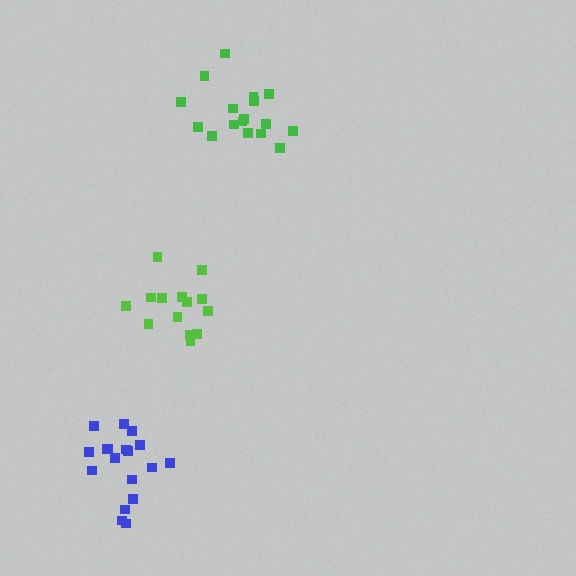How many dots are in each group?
Group 1: 14 dots, Group 2: 17 dots, Group 3: 18 dots (49 total).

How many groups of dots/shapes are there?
There are 3 groups.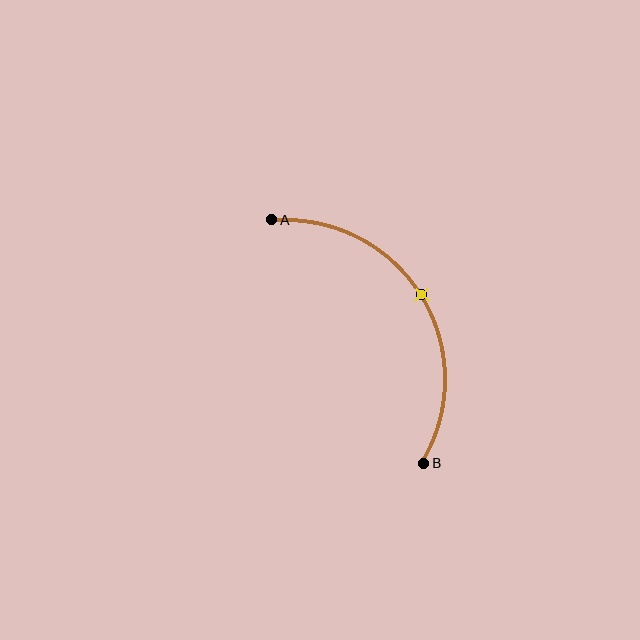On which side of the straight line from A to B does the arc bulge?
The arc bulges to the right of the straight line connecting A and B.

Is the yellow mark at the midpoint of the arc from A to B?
Yes. The yellow mark lies on the arc at equal arc-length from both A and B — it is the arc midpoint.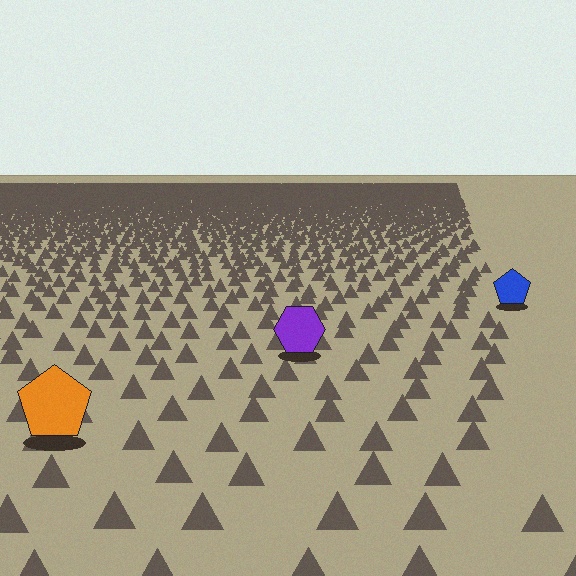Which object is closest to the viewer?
The orange pentagon is closest. The texture marks near it are larger and more spread out.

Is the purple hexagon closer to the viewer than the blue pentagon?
Yes. The purple hexagon is closer — you can tell from the texture gradient: the ground texture is coarser near it.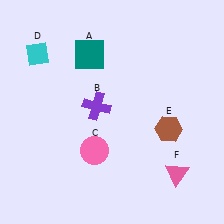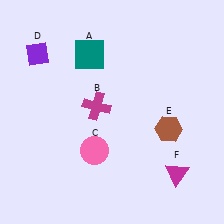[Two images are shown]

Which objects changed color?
B changed from purple to magenta. D changed from cyan to purple. F changed from pink to magenta.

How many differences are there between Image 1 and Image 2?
There are 3 differences between the two images.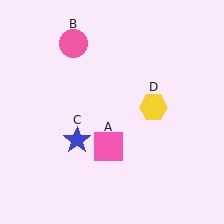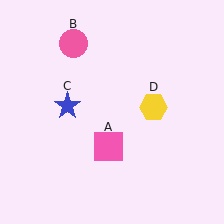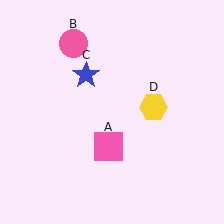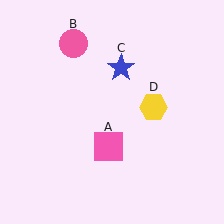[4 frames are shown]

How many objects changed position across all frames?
1 object changed position: blue star (object C).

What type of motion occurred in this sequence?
The blue star (object C) rotated clockwise around the center of the scene.